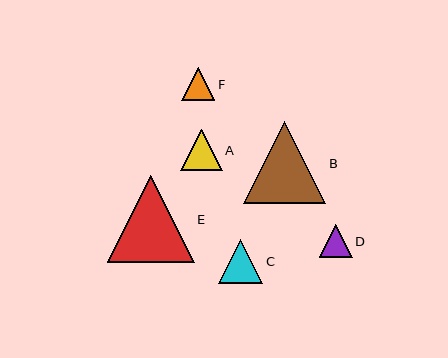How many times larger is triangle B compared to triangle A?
Triangle B is approximately 2.0 times the size of triangle A.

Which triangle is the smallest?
Triangle D is the smallest with a size of approximately 33 pixels.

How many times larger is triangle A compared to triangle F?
Triangle A is approximately 1.2 times the size of triangle F.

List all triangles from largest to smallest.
From largest to smallest: E, B, C, A, F, D.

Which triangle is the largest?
Triangle E is the largest with a size of approximately 87 pixels.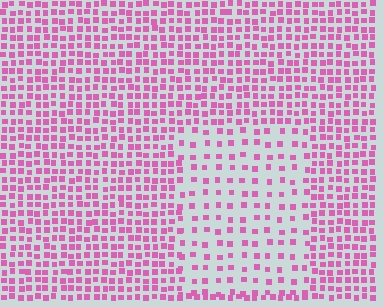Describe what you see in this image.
The image contains small pink elements arranged at two different densities. A rectangle-shaped region is visible where the elements are less densely packed than the surrounding area.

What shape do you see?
I see a rectangle.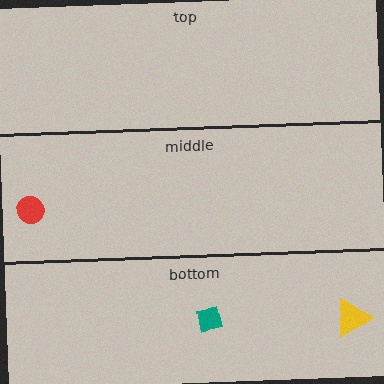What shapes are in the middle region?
The red circle.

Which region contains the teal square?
The bottom region.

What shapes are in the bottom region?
The teal square, the yellow triangle.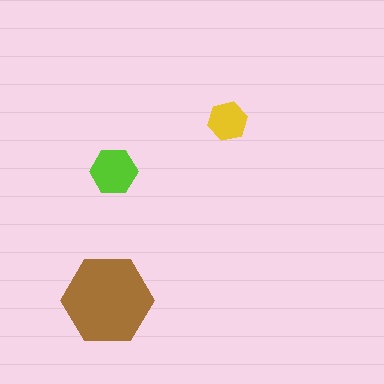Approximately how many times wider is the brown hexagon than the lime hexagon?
About 2 times wider.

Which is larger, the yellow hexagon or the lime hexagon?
The lime one.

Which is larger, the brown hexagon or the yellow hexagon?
The brown one.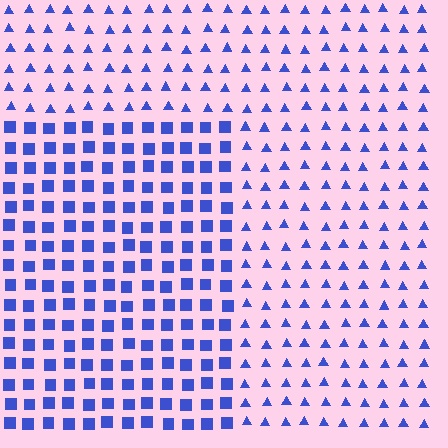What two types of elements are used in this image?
The image uses squares inside the rectangle region and triangles outside it.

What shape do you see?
I see a rectangle.